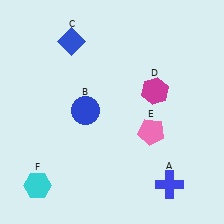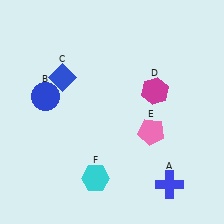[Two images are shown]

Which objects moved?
The objects that moved are: the blue circle (B), the blue diamond (C), the cyan hexagon (F).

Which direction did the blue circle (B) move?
The blue circle (B) moved left.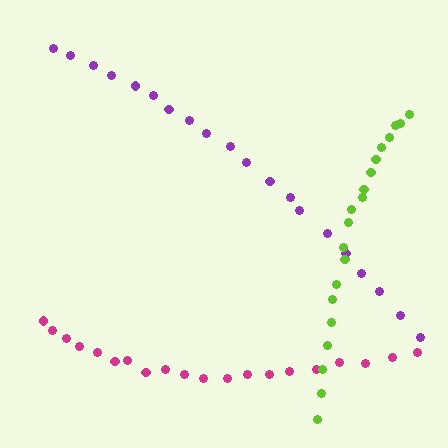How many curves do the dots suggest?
There are 3 distinct paths.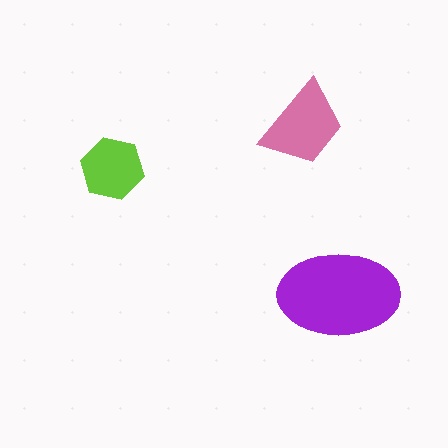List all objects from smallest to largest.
The lime hexagon, the pink trapezoid, the purple ellipse.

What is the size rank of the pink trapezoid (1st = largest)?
2nd.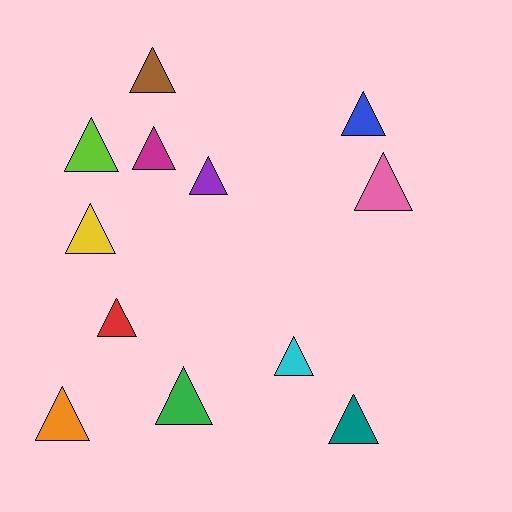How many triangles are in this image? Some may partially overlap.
There are 12 triangles.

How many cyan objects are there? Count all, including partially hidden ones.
There is 1 cyan object.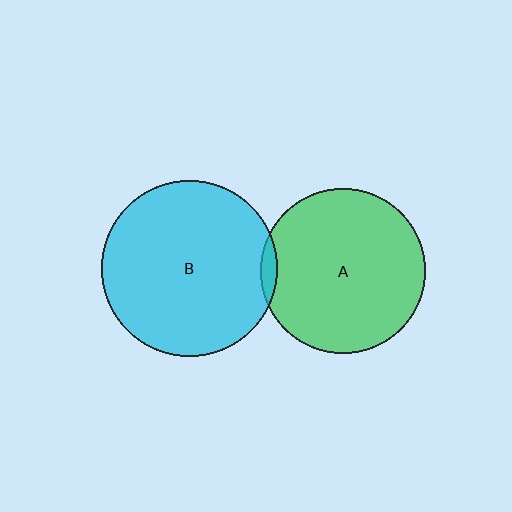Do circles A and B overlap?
Yes.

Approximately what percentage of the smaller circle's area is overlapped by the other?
Approximately 5%.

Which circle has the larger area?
Circle B (cyan).